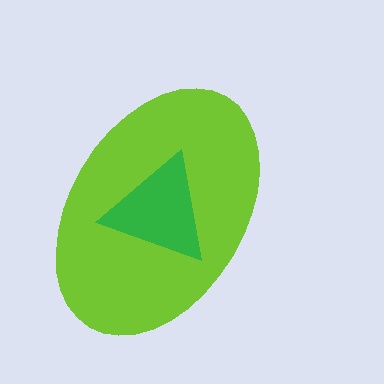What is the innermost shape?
The green triangle.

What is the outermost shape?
The lime ellipse.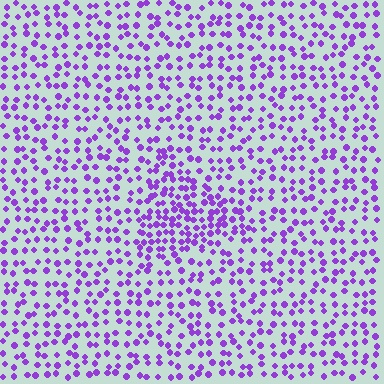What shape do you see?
I see a triangle.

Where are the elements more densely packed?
The elements are more densely packed inside the triangle boundary.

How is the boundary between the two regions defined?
The boundary is defined by a change in element density (approximately 1.8x ratio). All elements are the same color, size, and shape.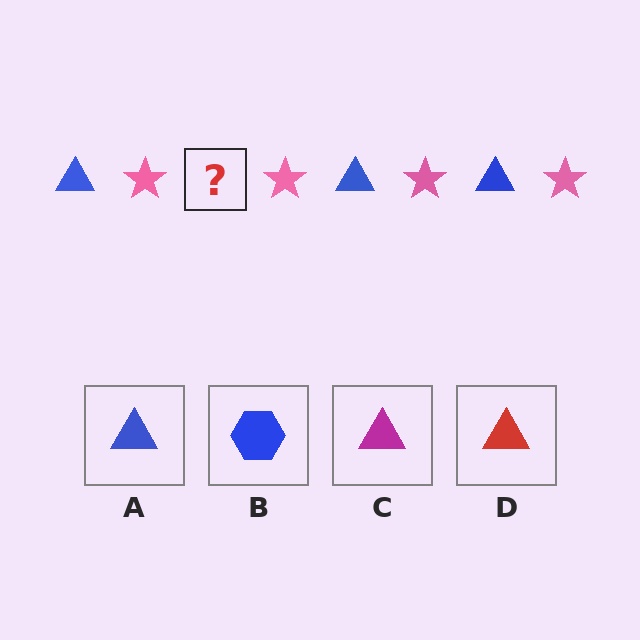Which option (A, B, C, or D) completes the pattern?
A.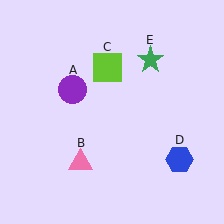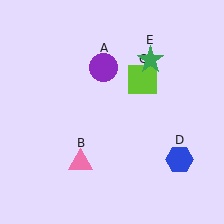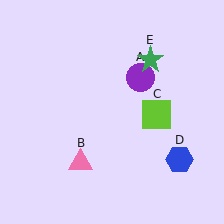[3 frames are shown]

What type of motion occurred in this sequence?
The purple circle (object A), lime square (object C) rotated clockwise around the center of the scene.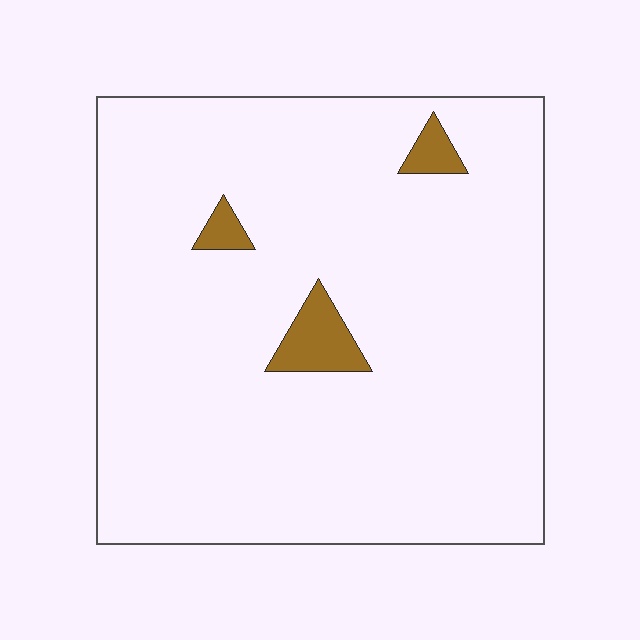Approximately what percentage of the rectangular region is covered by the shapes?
Approximately 5%.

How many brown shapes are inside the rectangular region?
3.